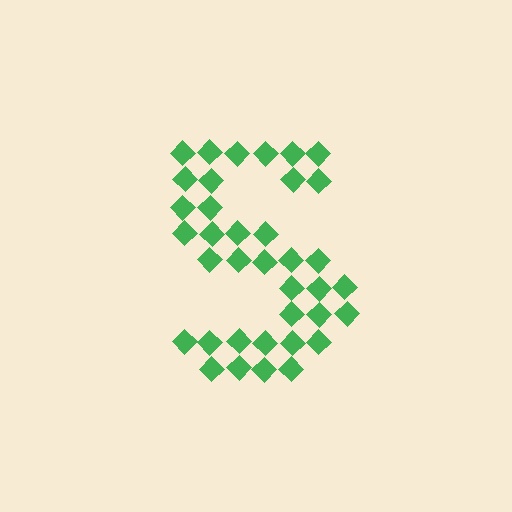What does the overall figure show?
The overall figure shows the letter S.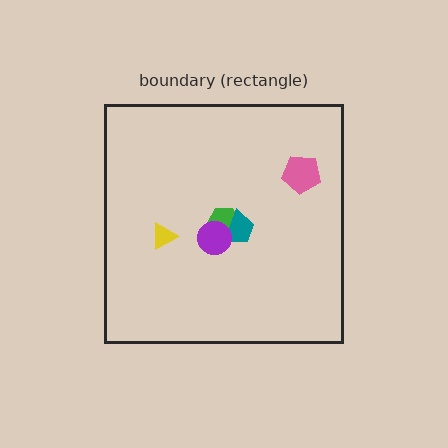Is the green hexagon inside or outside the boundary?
Inside.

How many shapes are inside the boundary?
5 inside, 0 outside.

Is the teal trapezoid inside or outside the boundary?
Inside.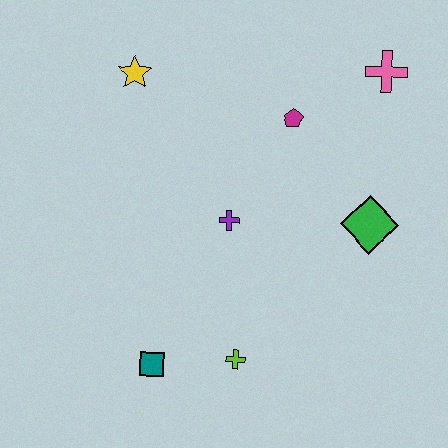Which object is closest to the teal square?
The lime cross is closest to the teal square.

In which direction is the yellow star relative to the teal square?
The yellow star is above the teal square.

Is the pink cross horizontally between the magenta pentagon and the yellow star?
No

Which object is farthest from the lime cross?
The pink cross is farthest from the lime cross.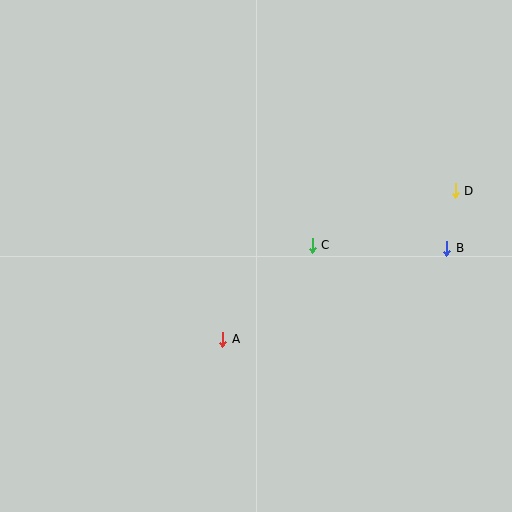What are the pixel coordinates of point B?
Point B is at (447, 248).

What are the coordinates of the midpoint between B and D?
The midpoint between B and D is at (451, 220).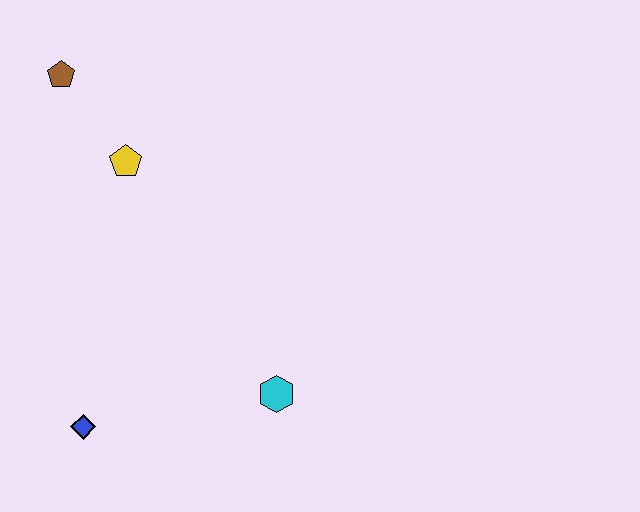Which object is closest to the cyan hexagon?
The blue diamond is closest to the cyan hexagon.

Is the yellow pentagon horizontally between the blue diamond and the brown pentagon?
No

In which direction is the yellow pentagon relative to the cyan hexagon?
The yellow pentagon is above the cyan hexagon.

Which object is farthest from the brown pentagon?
The cyan hexagon is farthest from the brown pentagon.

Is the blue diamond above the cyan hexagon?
No